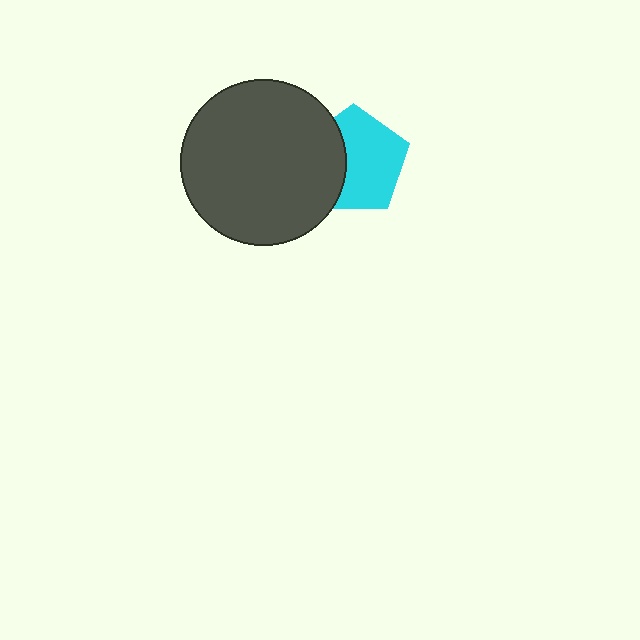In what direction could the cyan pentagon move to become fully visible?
The cyan pentagon could move right. That would shift it out from behind the dark gray circle entirely.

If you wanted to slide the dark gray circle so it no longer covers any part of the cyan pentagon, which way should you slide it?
Slide it left — that is the most direct way to separate the two shapes.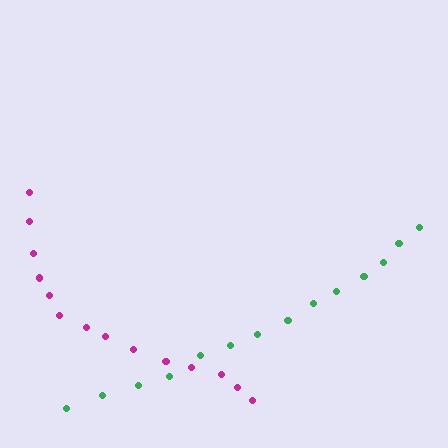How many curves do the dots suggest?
There are 2 distinct paths.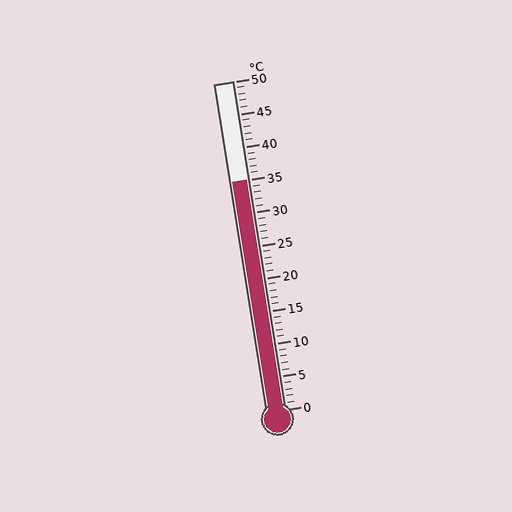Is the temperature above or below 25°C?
The temperature is above 25°C.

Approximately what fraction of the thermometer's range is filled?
The thermometer is filled to approximately 70% of its range.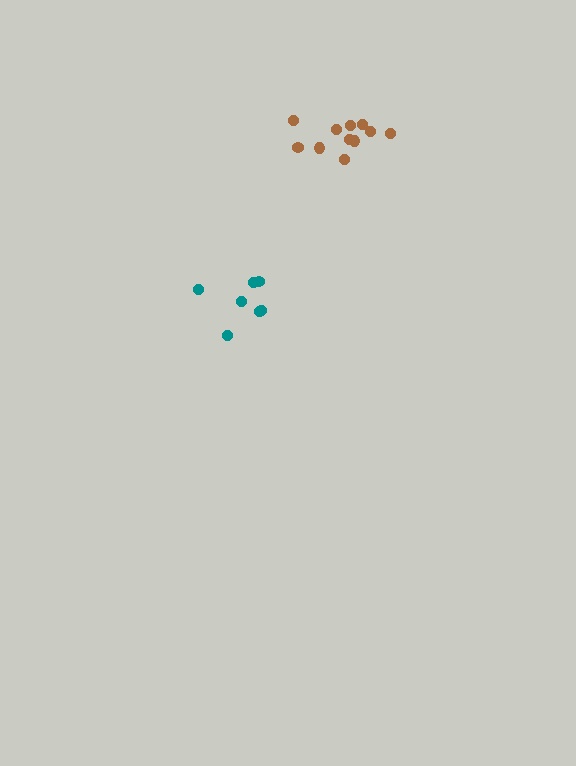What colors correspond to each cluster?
The clusters are colored: brown, teal.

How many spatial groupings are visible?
There are 2 spatial groupings.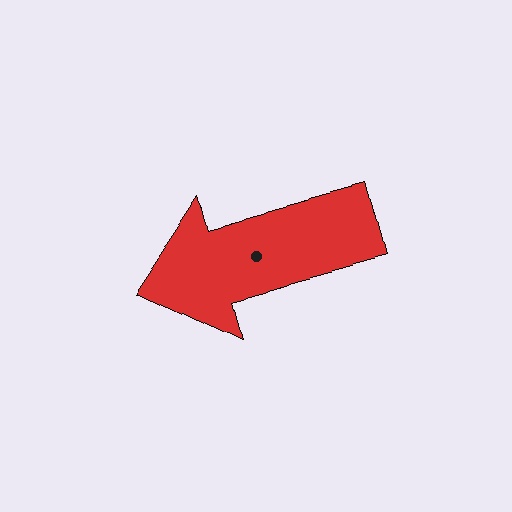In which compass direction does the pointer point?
West.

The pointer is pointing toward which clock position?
Roughly 8 o'clock.